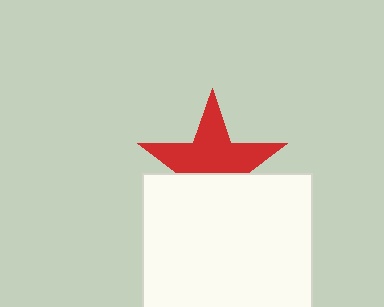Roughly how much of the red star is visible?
About half of it is visible (roughly 60%).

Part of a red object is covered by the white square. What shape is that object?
It is a star.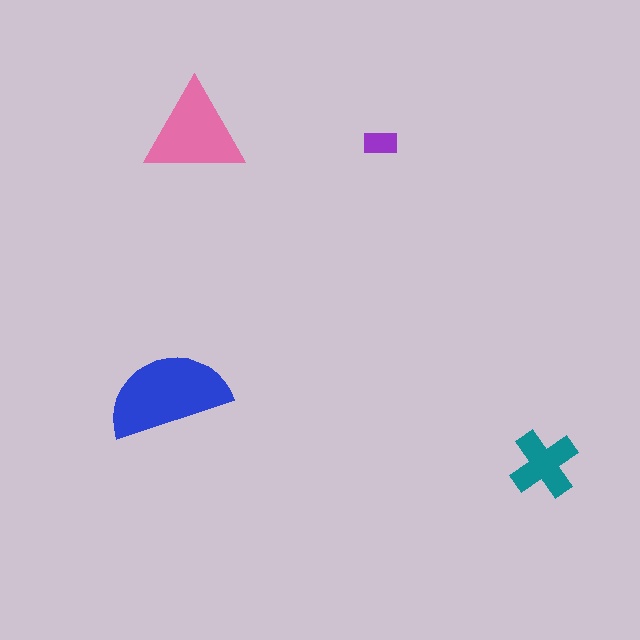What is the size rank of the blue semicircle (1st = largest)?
1st.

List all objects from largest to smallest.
The blue semicircle, the pink triangle, the teal cross, the purple rectangle.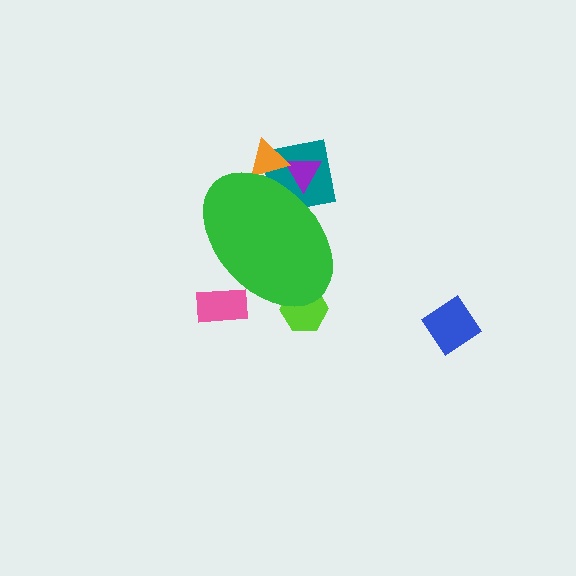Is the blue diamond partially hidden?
No, the blue diamond is fully visible.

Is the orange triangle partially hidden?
Yes, the orange triangle is partially hidden behind the green ellipse.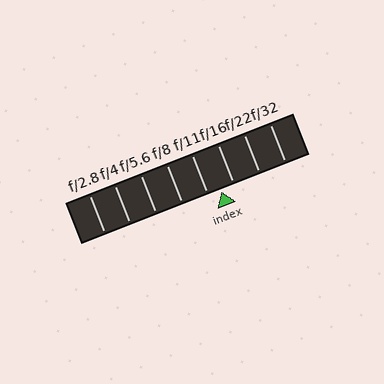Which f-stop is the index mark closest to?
The index mark is closest to f/11.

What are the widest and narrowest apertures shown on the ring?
The widest aperture shown is f/2.8 and the narrowest is f/32.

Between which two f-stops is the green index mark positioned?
The index mark is between f/11 and f/16.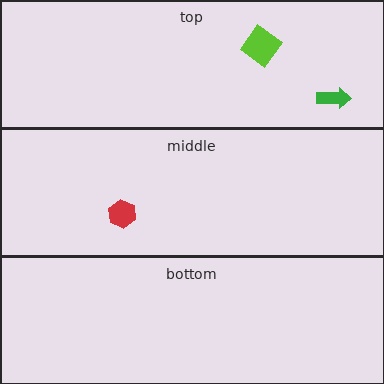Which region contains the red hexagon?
The middle region.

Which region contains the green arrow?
The top region.